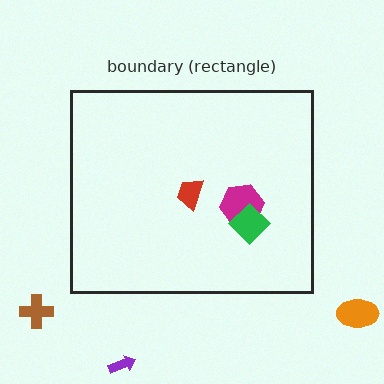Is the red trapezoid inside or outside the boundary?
Inside.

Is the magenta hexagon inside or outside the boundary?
Inside.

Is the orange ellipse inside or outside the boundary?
Outside.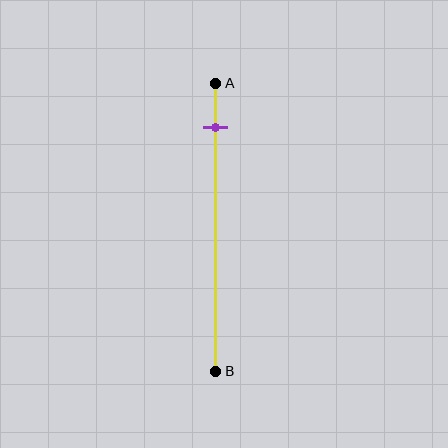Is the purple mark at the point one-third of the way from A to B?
No, the mark is at about 15% from A, not at the 33% one-third point.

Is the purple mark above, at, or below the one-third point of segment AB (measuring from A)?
The purple mark is above the one-third point of segment AB.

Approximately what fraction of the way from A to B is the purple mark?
The purple mark is approximately 15% of the way from A to B.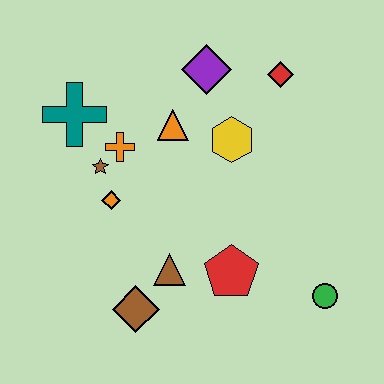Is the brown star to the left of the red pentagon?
Yes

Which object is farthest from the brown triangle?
The red diamond is farthest from the brown triangle.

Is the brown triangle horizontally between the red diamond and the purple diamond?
No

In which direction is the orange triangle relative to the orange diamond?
The orange triangle is above the orange diamond.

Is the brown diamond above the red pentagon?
No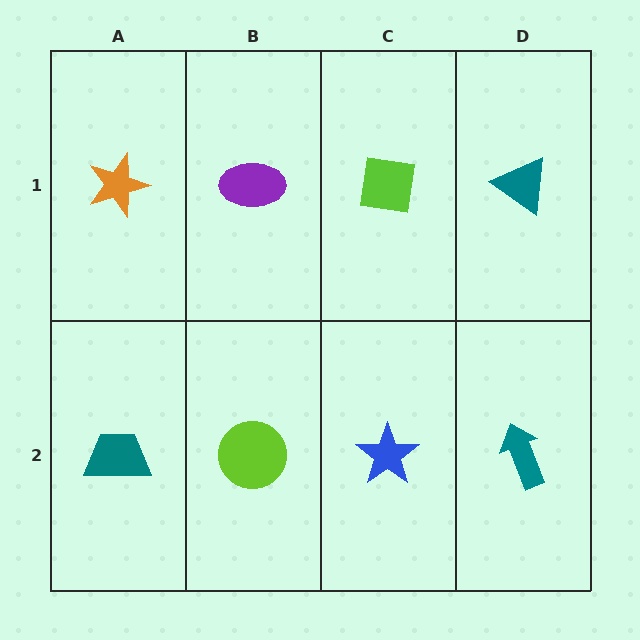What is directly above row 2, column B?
A purple ellipse.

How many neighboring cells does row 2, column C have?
3.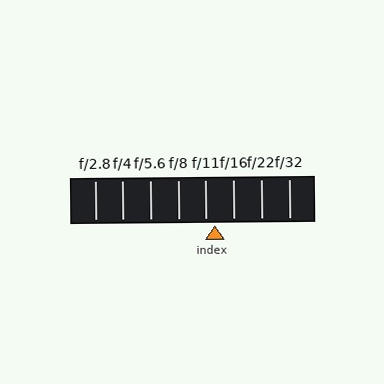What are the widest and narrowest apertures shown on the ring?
The widest aperture shown is f/2.8 and the narrowest is f/32.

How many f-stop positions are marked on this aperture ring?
There are 8 f-stop positions marked.